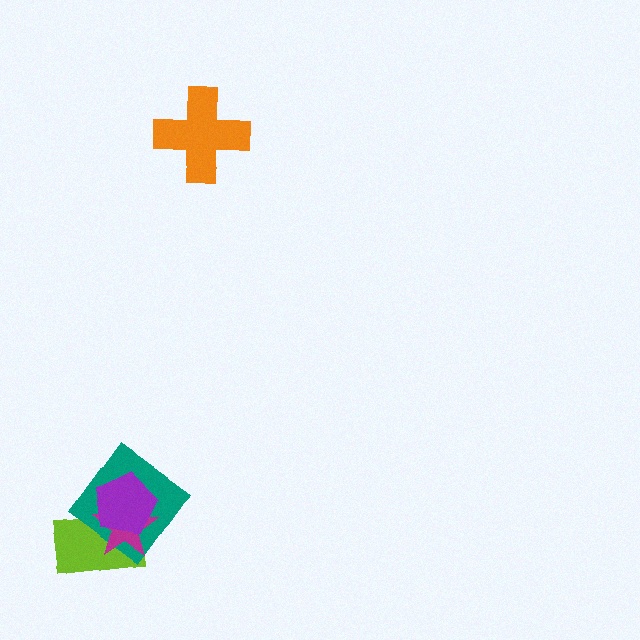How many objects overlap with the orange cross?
0 objects overlap with the orange cross.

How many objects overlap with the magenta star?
3 objects overlap with the magenta star.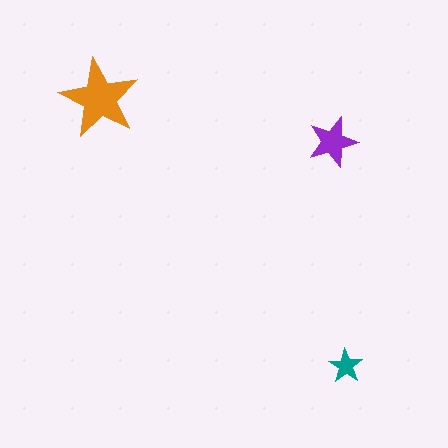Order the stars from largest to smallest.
the orange one, the purple one, the teal one.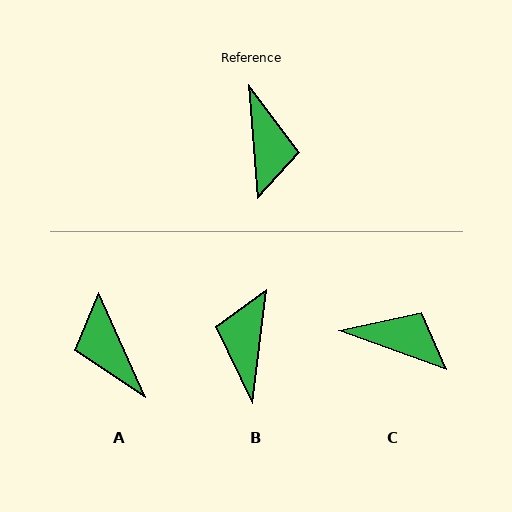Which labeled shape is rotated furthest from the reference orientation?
B, about 169 degrees away.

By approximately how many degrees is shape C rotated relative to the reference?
Approximately 66 degrees counter-clockwise.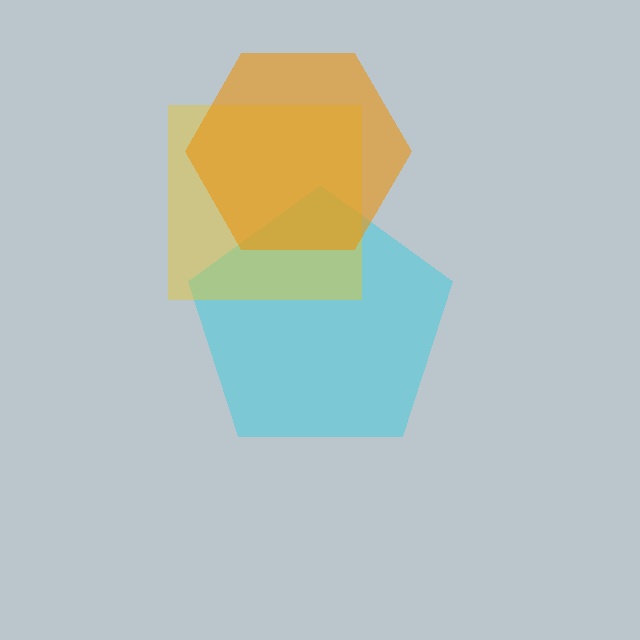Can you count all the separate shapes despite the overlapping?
Yes, there are 3 separate shapes.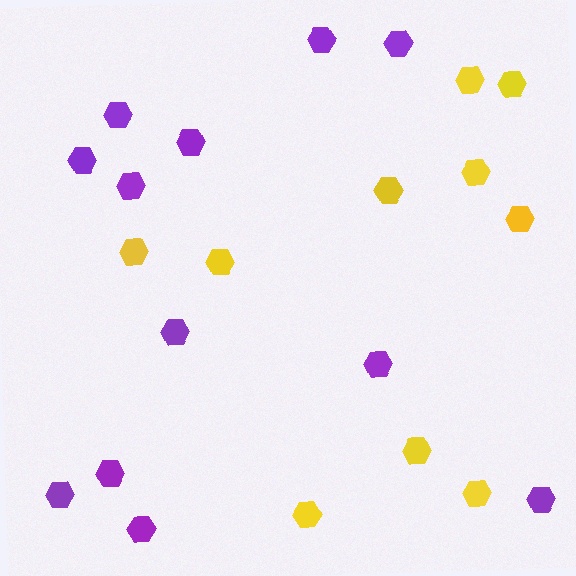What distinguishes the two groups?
There are 2 groups: one group of yellow hexagons (10) and one group of purple hexagons (12).